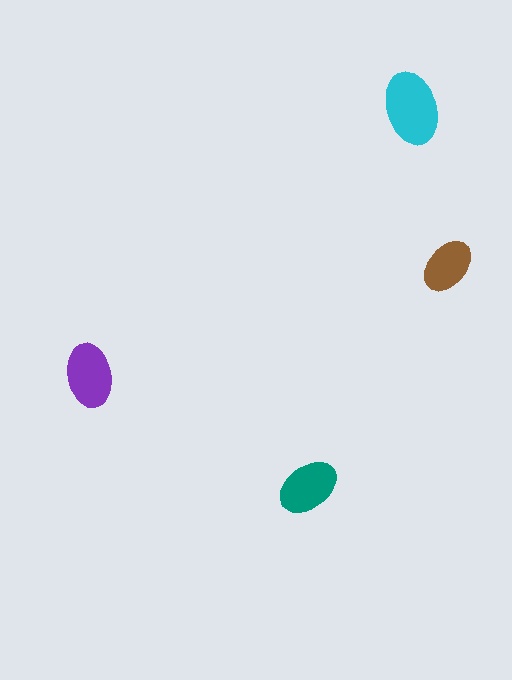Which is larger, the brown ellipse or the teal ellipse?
The teal one.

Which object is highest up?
The cyan ellipse is topmost.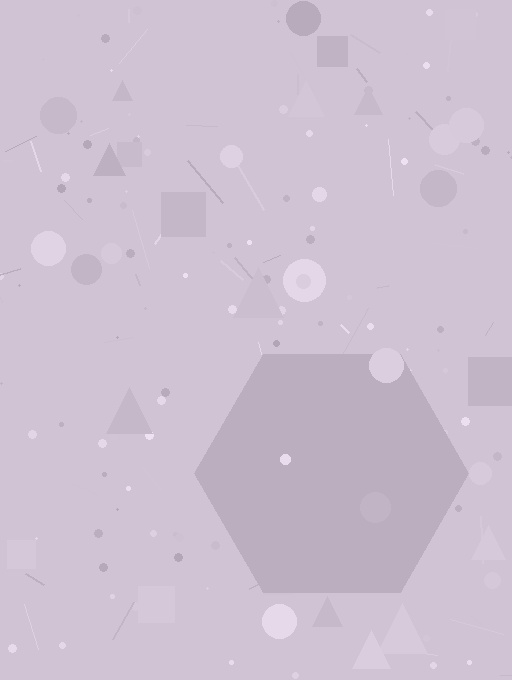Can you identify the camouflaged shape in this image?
The camouflaged shape is a hexagon.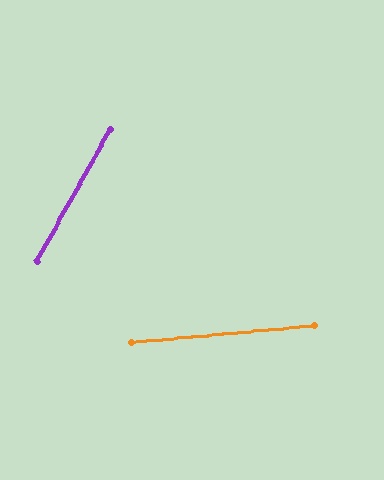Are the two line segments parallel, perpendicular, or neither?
Neither parallel nor perpendicular — they differ by about 56°.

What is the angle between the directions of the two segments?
Approximately 56 degrees.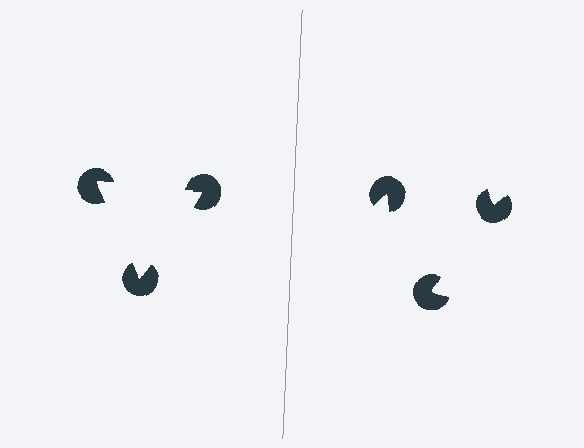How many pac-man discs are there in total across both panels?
6 — 3 on each side.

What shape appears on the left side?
An illusory triangle.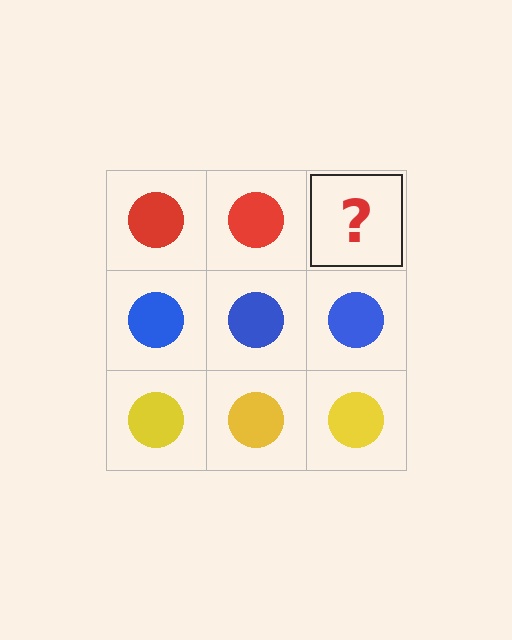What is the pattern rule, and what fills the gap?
The rule is that each row has a consistent color. The gap should be filled with a red circle.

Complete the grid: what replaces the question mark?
The question mark should be replaced with a red circle.